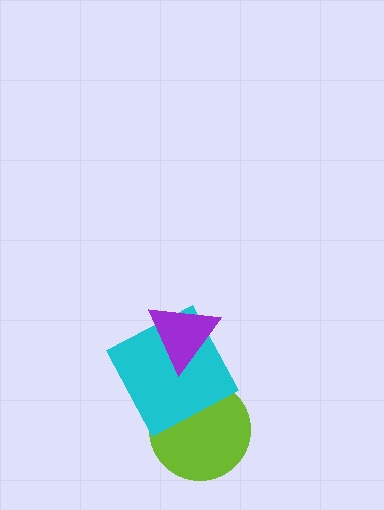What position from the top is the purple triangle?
The purple triangle is 1st from the top.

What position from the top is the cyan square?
The cyan square is 2nd from the top.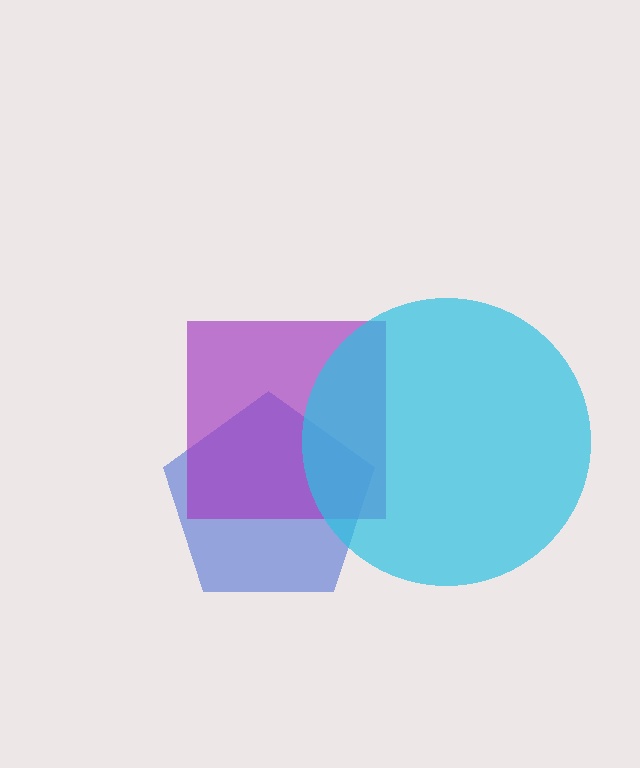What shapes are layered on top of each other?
The layered shapes are: a blue pentagon, a purple square, a cyan circle.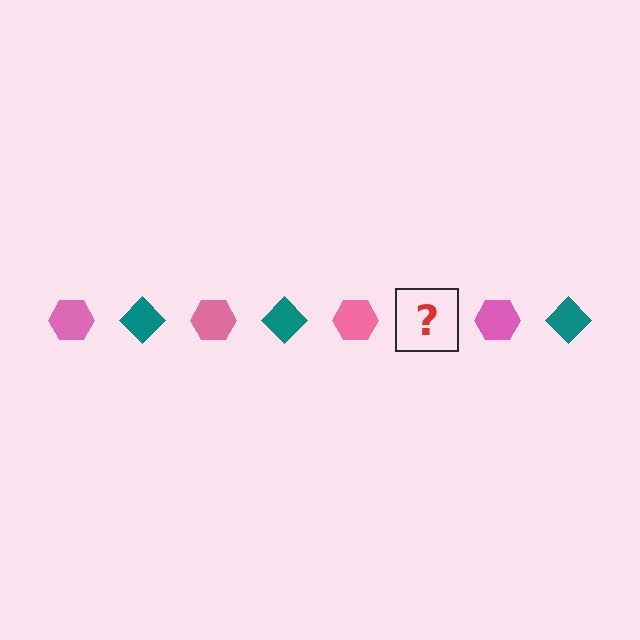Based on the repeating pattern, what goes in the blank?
The blank should be a teal diamond.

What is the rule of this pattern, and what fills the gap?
The rule is that the pattern alternates between pink hexagon and teal diamond. The gap should be filled with a teal diamond.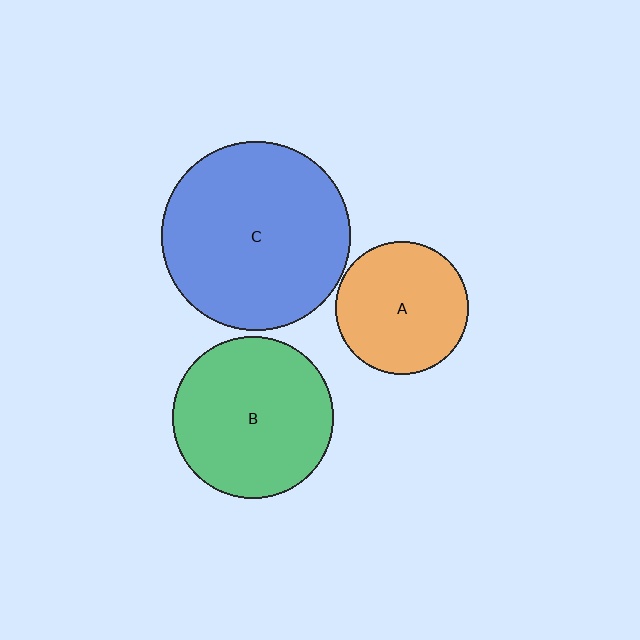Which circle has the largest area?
Circle C (blue).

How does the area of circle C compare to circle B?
Approximately 1.4 times.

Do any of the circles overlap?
No, none of the circles overlap.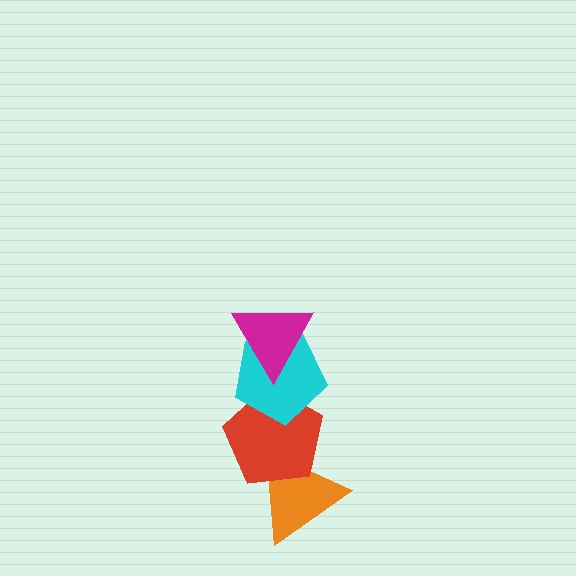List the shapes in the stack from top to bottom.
From top to bottom: the magenta triangle, the cyan pentagon, the red pentagon, the orange triangle.